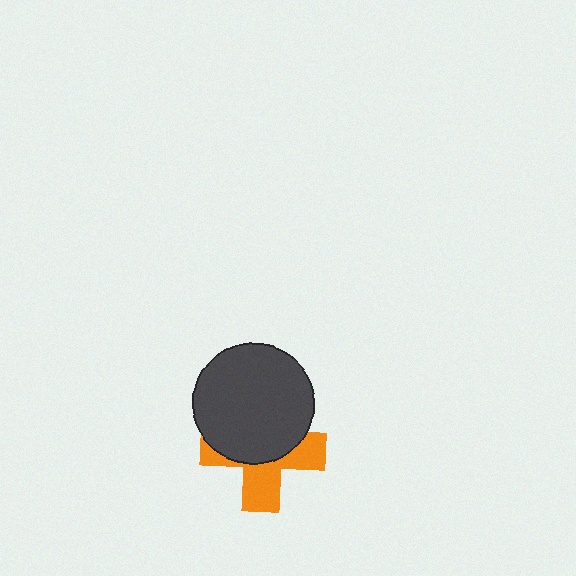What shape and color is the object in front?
The object in front is a dark gray circle.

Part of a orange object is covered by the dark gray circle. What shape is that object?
It is a cross.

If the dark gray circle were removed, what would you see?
You would see the complete orange cross.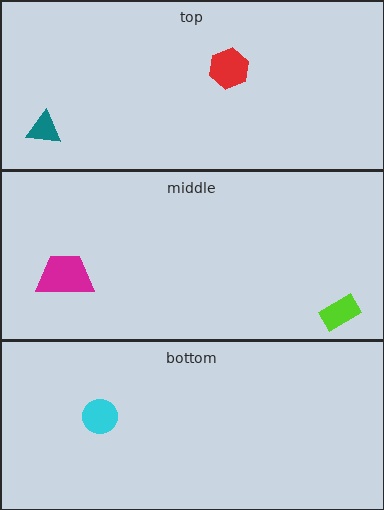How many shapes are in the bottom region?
1.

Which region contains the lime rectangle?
The middle region.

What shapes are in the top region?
The red hexagon, the teal triangle.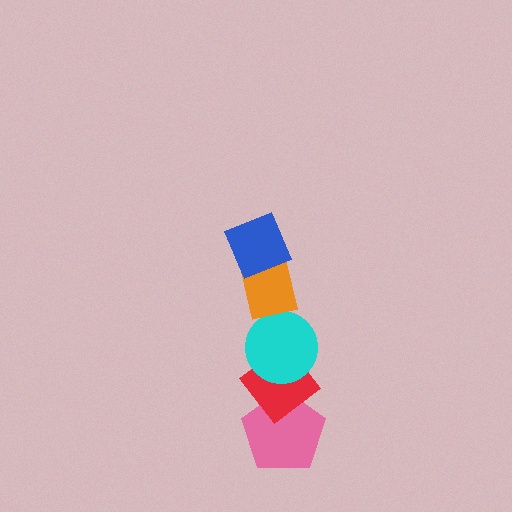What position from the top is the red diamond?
The red diamond is 4th from the top.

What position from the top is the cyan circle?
The cyan circle is 3rd from the top.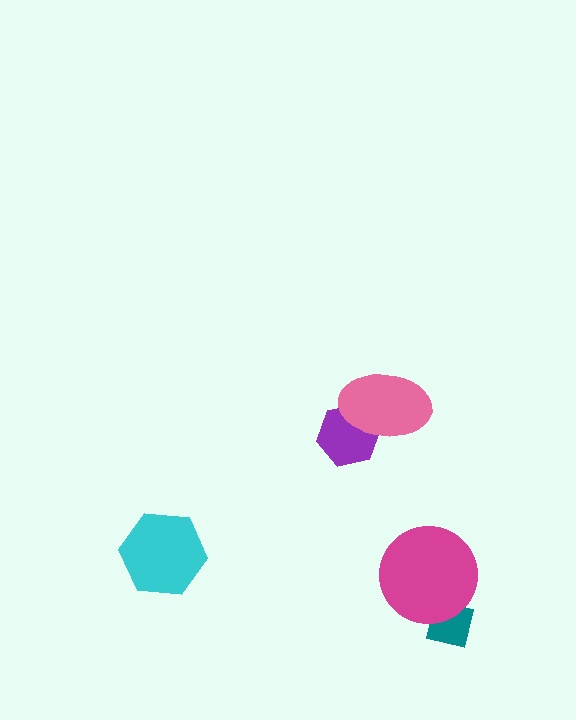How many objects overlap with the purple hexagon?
1 object overlaps with the purple hexagon.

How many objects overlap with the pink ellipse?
1 object overlaps with the pink ellipse.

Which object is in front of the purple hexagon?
The pink ellipse is in front of the purple hexagon.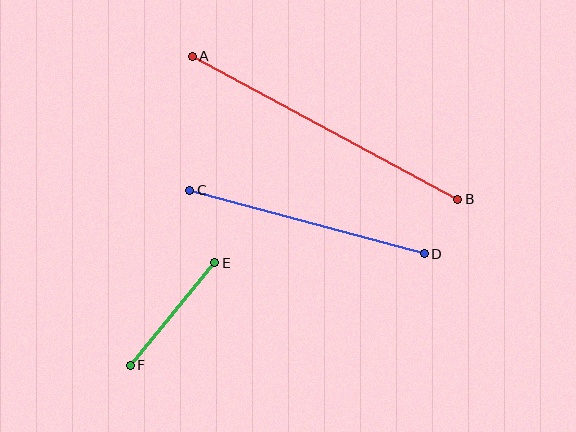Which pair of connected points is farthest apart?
Points A and B are farthest apart.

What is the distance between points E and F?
The distance is approximately 133 pixels.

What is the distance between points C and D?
The distance is approximately 243 pixels.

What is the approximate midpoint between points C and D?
The midpoint is at approximately (307, 222) pixels.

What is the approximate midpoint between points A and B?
The midpoint is at approximately (325, 128) pixels.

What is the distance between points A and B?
The distance is approximately 302 pixels.